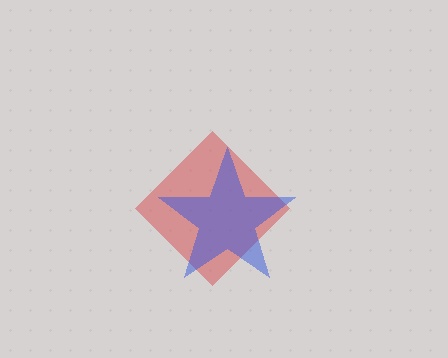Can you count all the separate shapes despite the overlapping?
Yes, there are 2 separate shapes.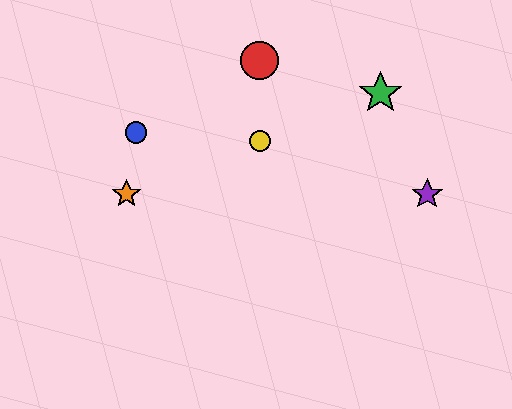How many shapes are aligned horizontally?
2 shapes (the purple star, the orange star) are aligned horizontally.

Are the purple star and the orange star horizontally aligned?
Yes, both are at y≈194.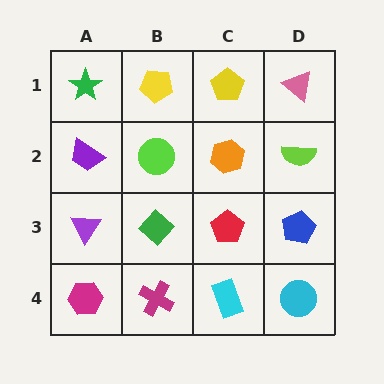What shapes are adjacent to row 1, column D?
A lime semicircle (row 2, column D), a yellow pentagon (row 1, column C).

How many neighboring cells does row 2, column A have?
3.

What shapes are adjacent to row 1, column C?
An orange hexagon (row 2, column C), a yellow pentagon (row 1, column B), a pink triangle (row 1, column D).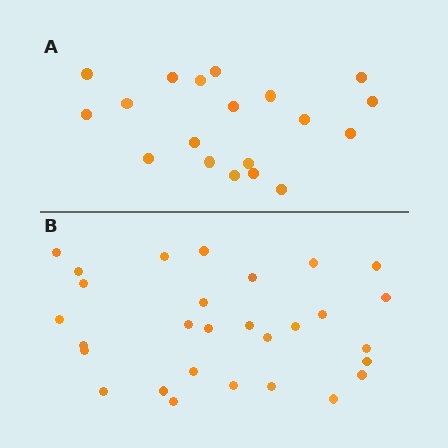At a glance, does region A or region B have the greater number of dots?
Region B (the bottom region) has more dots.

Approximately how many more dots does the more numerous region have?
Region B has roughly 10 or so more dots than region A.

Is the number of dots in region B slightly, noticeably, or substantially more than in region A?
Region B has substantially more. The ratio is roughly 1.5 to 1.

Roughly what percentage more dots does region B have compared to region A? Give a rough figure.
About 55% more.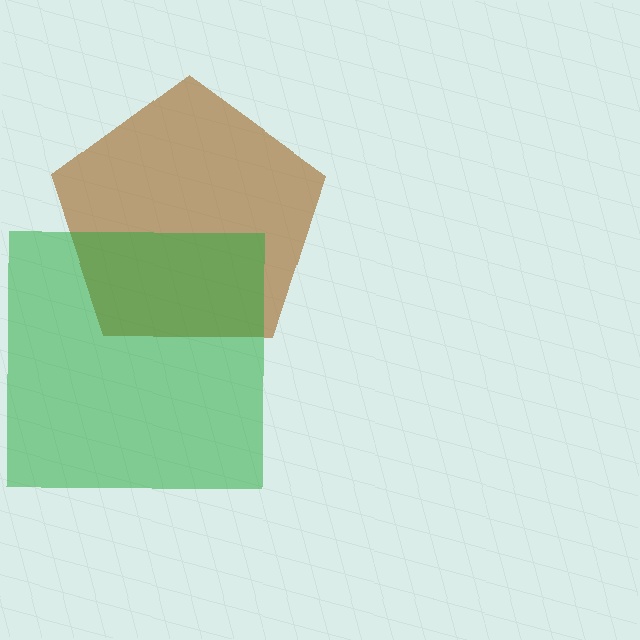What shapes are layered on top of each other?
The layered shapes are: a brown pentagon, a green square.